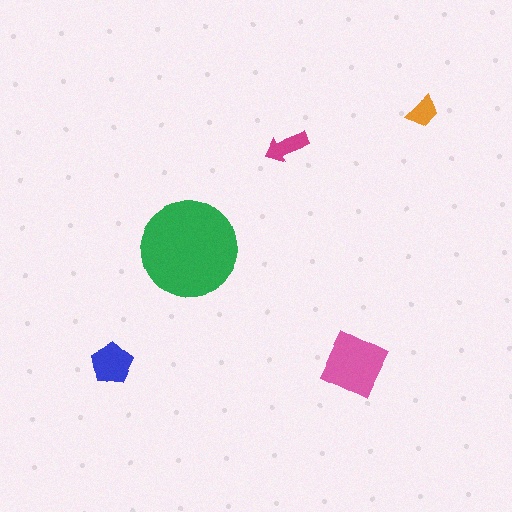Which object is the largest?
The green circle.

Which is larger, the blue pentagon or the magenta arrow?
The blue pentagon.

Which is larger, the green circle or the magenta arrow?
The green circle.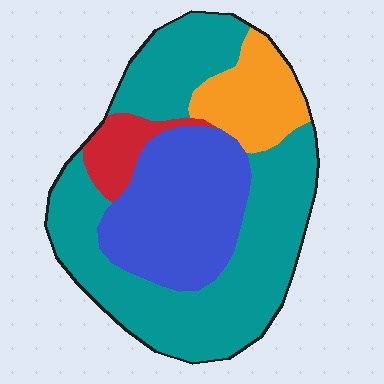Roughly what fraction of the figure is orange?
Orange covers roughly 15% of the figure.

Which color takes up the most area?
Teal, at roughly 55%.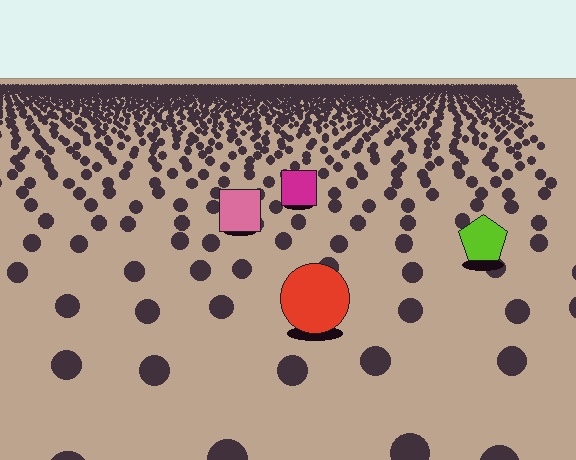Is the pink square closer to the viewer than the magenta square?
Yes. The pink square is closer — you can tell from the texture gradient: the ground texture is coarser near it.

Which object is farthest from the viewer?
The magenta square is farthest from the viewer. It appears smaller and the ground texture around it is denser.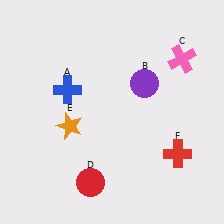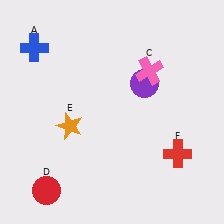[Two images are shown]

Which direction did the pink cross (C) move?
The pink cross (C) moved left.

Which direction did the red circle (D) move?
The red circle (D) moved left.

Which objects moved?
The objects that moved are: the blue cross (A), the pink cross (C), the red circle (D).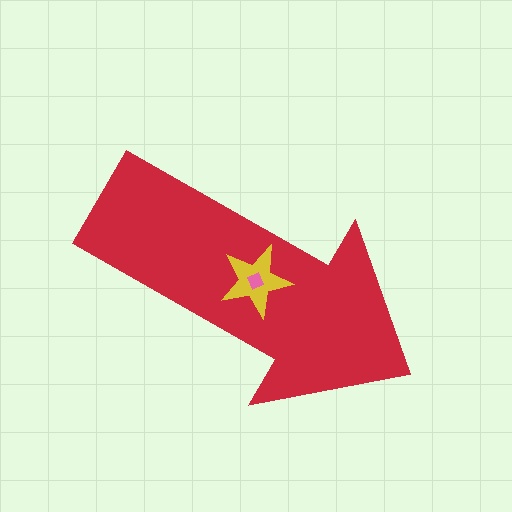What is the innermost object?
The pink diamond.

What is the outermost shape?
The red arrow.